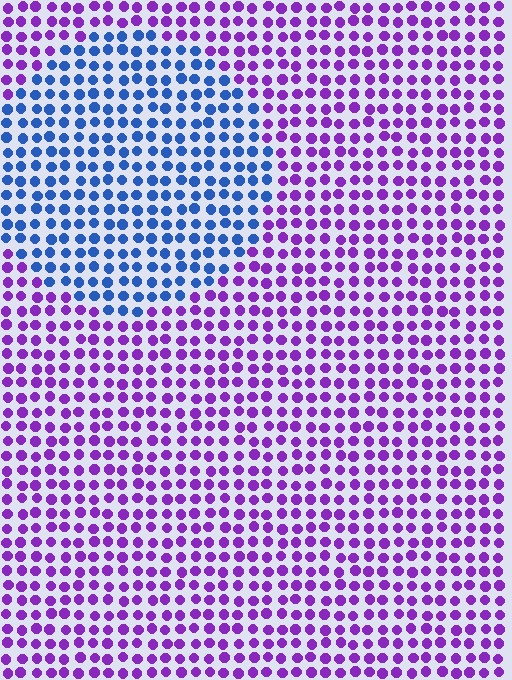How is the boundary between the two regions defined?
The boundary is defined purely by a slight shift in hue (about 61 degrees). Spacing, size, and orientation are identical on both sides.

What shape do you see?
I see a circle.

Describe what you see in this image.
The image is filled with small purple elements in a uniform arrangement. A circle-shaped region is visible where the elements are tinted to a slightly different hue, forming a subtle color boundary.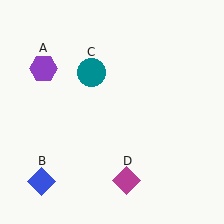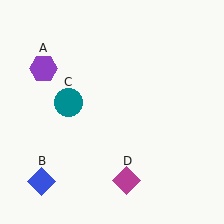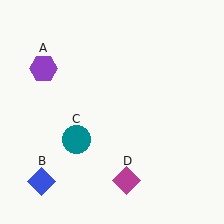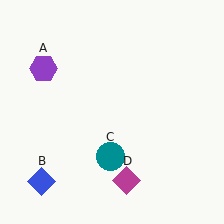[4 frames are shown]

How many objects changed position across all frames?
1 object changed position: teal circle (object C).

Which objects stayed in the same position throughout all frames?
Purple hexagon (object A) and blue diamond (object B) and magenta diamond (object D) remained stationary.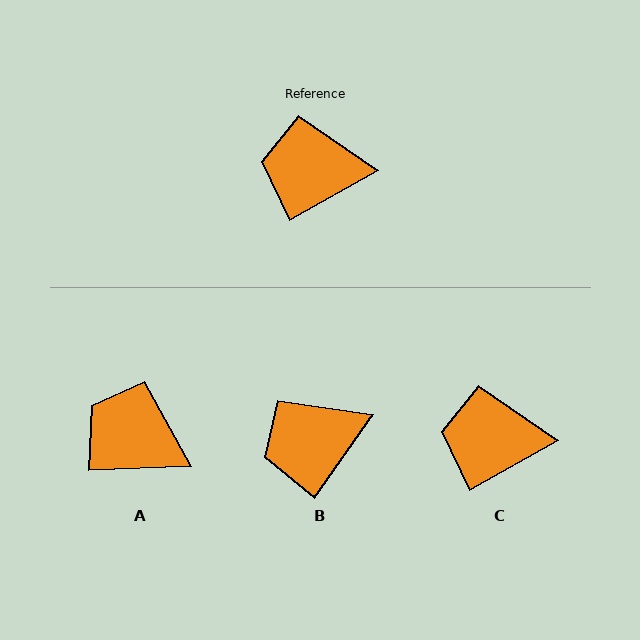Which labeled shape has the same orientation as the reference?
C.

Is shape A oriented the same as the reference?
No, it is off by about 27 degrees.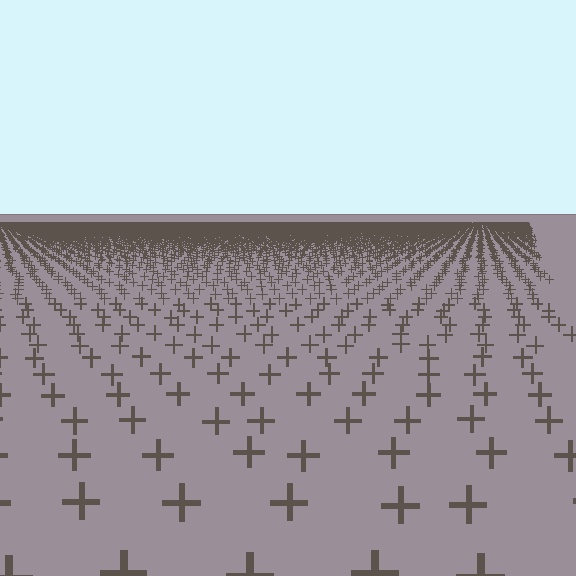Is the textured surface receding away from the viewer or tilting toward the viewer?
The surface is receding away from the viewer. Texture elements get smaller and denser toward the top.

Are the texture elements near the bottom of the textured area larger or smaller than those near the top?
Larger. Near the bottom, elements are closer to the viewer and appear at a bigger on-screen size.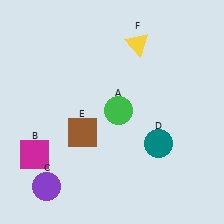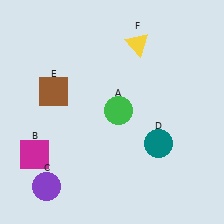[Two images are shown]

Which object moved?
The brown square (E) moved up.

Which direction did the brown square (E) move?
The brown square (E) moved up.